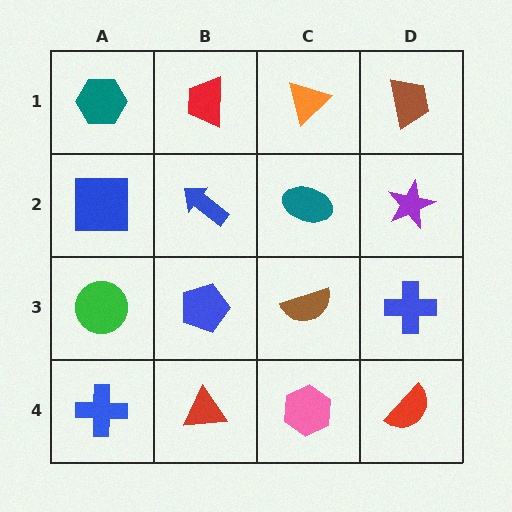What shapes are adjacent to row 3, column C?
A teal ellipse (row 2, column C), a pink hexagon (row 4, column C), a blue pentagon (row 3, column B), a blue cross (row 3, column D).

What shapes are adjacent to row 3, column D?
A purple star (row 2, column D), a red semicircle (row 4, column D), a brown semicircle (row 3, column C).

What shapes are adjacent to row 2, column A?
A teal hexagon (row 1, column A), a green circle (row 3, column A), a blue arrow (row 2, column B).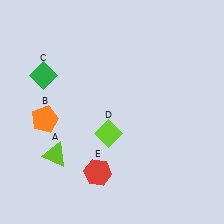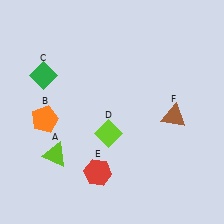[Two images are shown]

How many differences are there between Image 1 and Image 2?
There is 1 difference between the two images.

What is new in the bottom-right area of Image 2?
A brown triangle (F) was added in the bottom-right area of Image 2.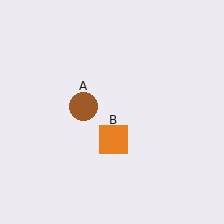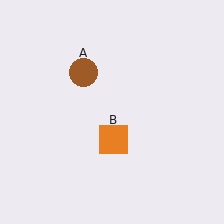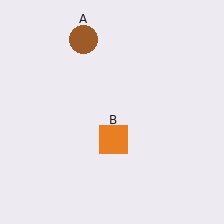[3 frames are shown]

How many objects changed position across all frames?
1 object changed position: brown circle (object A).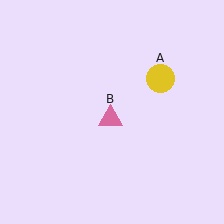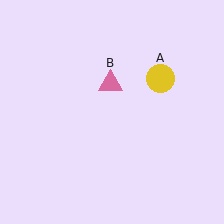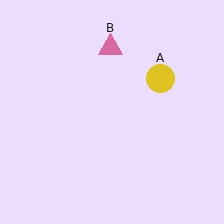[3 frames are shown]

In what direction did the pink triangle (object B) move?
The pink triangle (object B) moved up.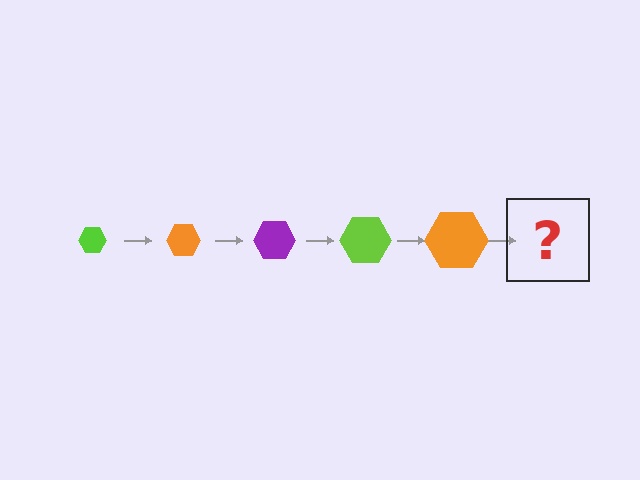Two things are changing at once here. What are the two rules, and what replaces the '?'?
The two rules are that the hexagon grows larger each step and the color cycles through lime, orange, and purple. The '?' should be a purple hexagon, larger than the previous one.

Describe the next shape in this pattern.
It should be a purple hexagon, larger than the previous one.